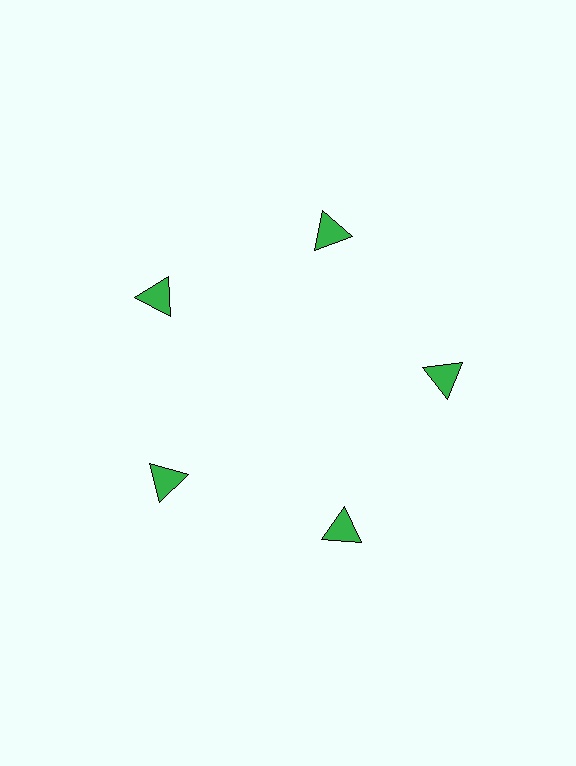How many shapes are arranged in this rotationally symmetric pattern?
There are 5 shapes, arranged in 5 groups of 1.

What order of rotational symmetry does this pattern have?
This pattern has 5-fold rotational symmetry.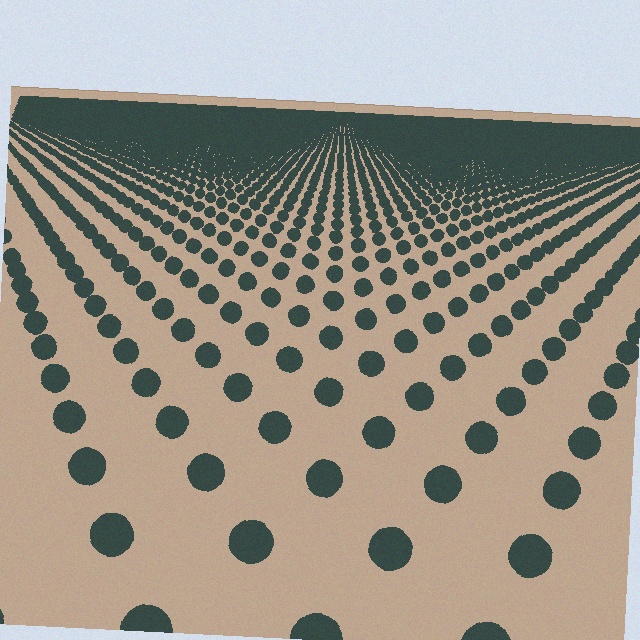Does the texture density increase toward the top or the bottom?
Density increases toward the top.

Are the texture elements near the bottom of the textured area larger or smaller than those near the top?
Larger. Near the bottom, elements are closer to the viewer and appear at a bigger on-screen size.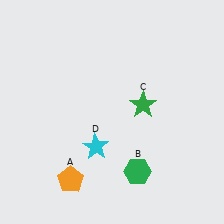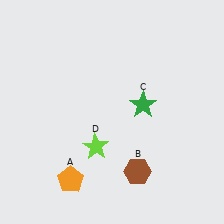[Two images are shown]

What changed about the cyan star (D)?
In Image 1, D is cyan. In Image 2, it changed to lime.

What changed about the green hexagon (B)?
In Image 1, B is green. In Image 2, it changed to brown.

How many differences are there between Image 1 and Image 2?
There are 2 differences between the two images.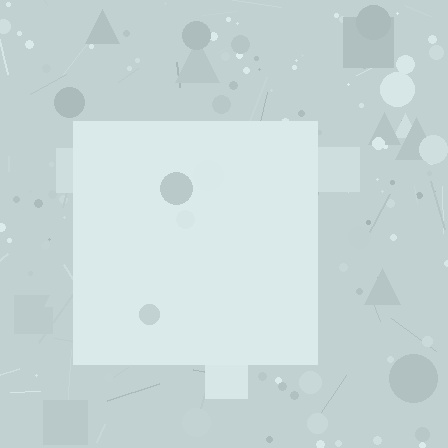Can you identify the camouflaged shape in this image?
The camouflaged shape is a square.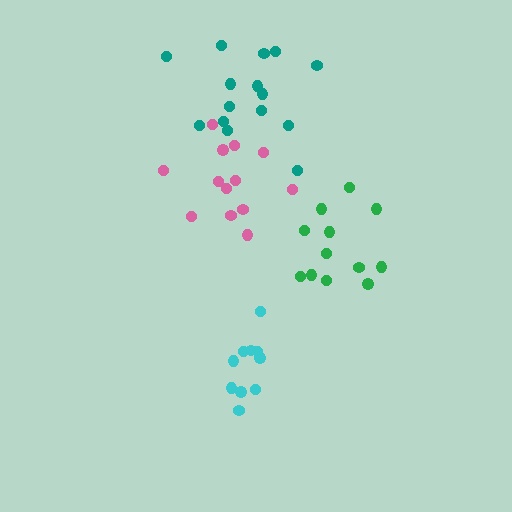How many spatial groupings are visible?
There are 4 spatial groupings.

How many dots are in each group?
Group 1: 12 dots, Group 2: 15 dots, Group 3: 10 dots, Group 4: 13 dots (50 total).